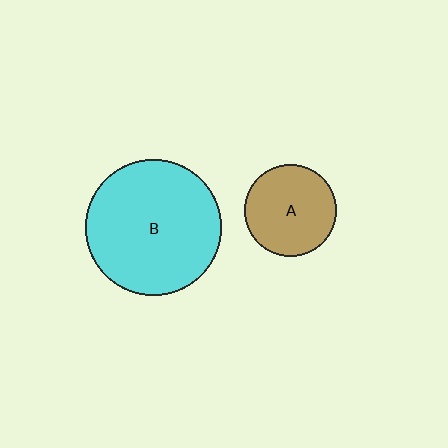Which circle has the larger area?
Circle B (cyan).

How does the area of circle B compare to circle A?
Approximately 2.2 times.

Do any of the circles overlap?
No, none of the circles overlap.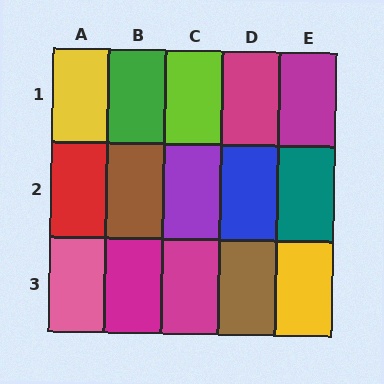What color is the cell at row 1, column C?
Lime.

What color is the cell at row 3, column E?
Yellow.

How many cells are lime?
1 cell is lime.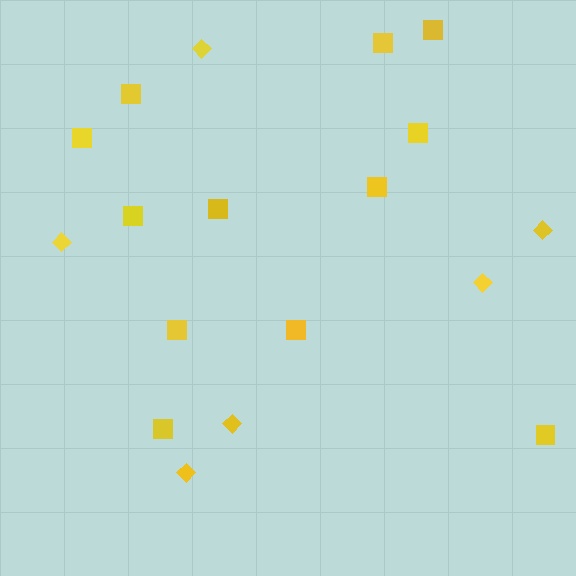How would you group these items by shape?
There are 2 groups: one group of diamonds (6) and one group of squares (12).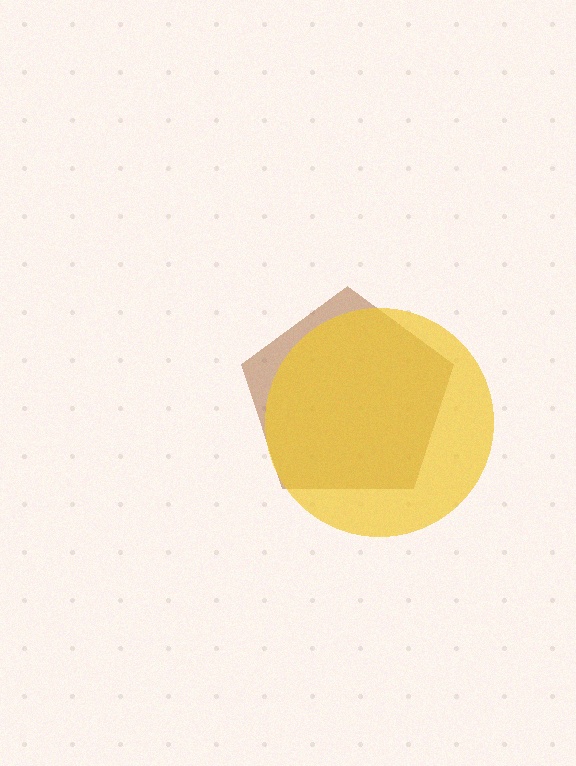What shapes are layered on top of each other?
The layered shapes are: a brown pentagon, a yellow circle.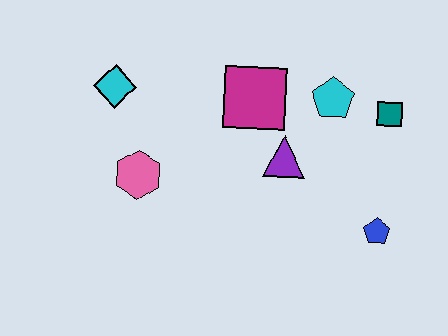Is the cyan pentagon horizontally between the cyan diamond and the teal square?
Yes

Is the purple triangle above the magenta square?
No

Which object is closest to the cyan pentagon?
The teal square is closest to the cyan pentagon.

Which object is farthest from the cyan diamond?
The blue pentagon is farthest from the cyan diamond.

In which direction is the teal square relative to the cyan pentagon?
The teal square is to the right of the cyan pentagon.